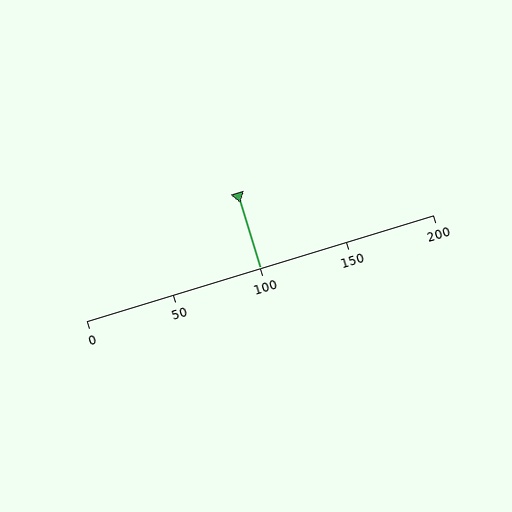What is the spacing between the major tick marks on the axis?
The major ticks are spaced 50 apart.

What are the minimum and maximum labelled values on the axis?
The axis runs from 0 to 200.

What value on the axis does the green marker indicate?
The marker indicates approximately 100.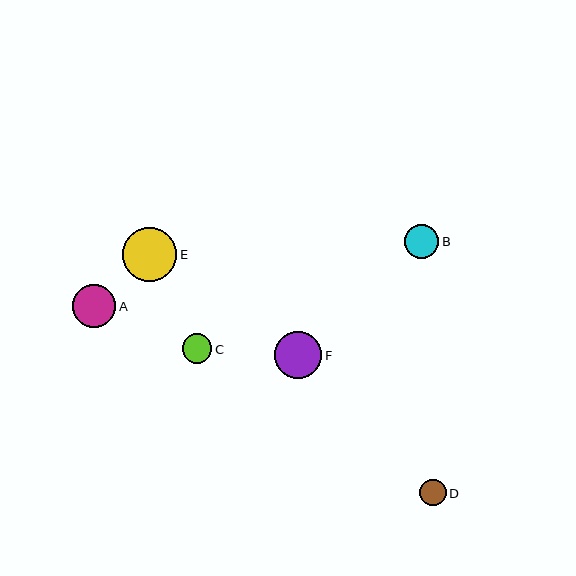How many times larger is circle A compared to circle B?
Circle A is approximately 1.3 times the size of circle B.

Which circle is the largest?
Circle E is the largest with a size of approximately 54 pixels.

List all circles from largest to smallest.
From largest to smallest: E, F, A, B, C, D.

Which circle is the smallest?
Circle D is the smallest with a size of approximately 27 pixels.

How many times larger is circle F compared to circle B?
Circle F is approximately 1.4 times the size of circle B.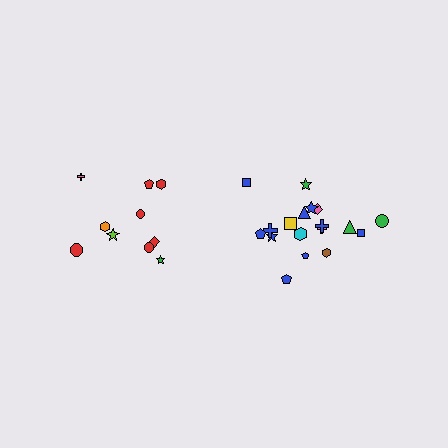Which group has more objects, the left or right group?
The right group.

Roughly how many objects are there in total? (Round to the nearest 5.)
Roughly 30 objects in total.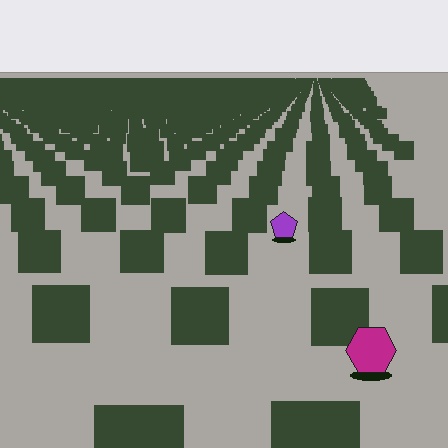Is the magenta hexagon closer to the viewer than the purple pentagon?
Yes. The magenta hexagon is closer — you can tell from the texture gradient: the ground texture is coarser near it.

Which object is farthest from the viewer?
The purple pentagon is farthest from the viewer. It appears smaller and the ground texture around it is denser.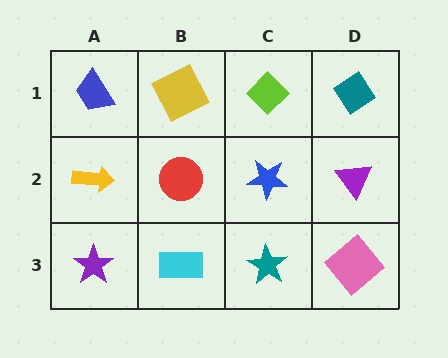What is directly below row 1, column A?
A yellow arrow.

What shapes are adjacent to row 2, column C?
A lime diamond (row 1, column C), a teal star (row 3, column C), a red circle (row 2, column B), a purple triangle (row 2, column D).